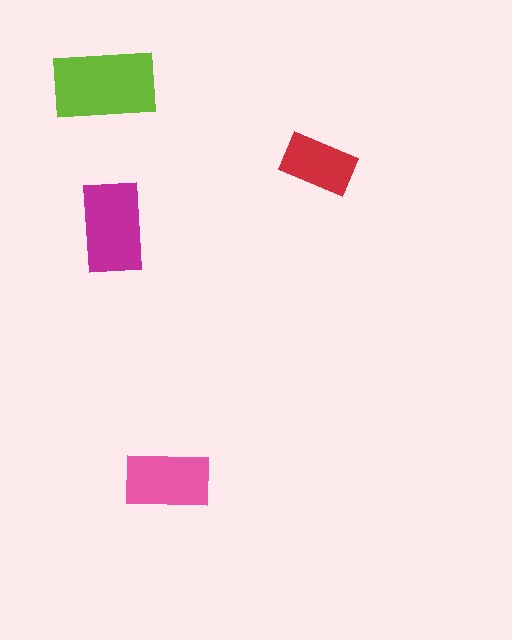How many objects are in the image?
There are 4 objects in the image.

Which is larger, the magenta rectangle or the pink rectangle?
The magenta one.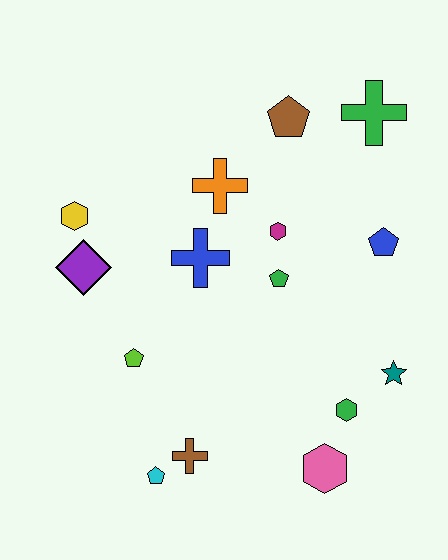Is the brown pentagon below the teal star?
No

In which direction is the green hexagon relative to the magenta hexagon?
The green hexagon is below the magenta hexagon.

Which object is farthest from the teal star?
The yellow hexagon is farthest from the teal star.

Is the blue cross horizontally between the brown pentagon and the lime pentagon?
Yes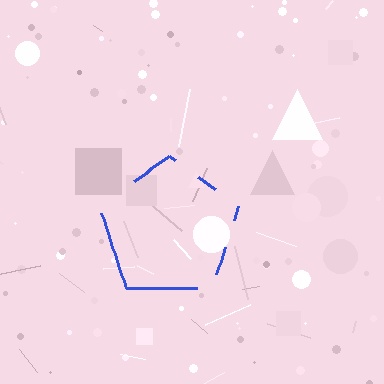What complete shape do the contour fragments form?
The contour fragments form a pentagon.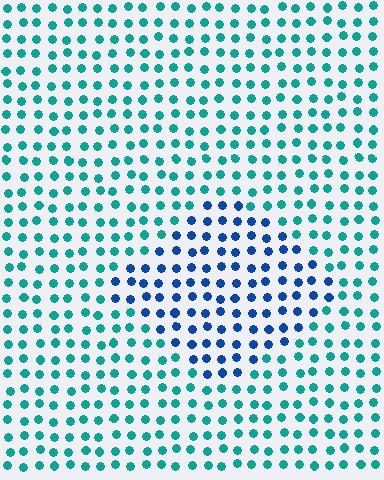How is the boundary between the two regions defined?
The boundary is defined purely by a slight shift in hue (about 45 degrees). Spacing, size, and orientation are identical on both sides.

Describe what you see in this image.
The image is filled with small teal elements in a uniform arrangement. A diamond-shaped region is visible where the elements are tinted to a slightly different hue, forming a subtle color boundary.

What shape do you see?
I see a diamond.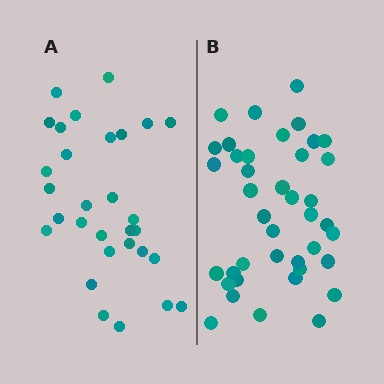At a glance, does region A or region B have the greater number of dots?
Region B (the right region) has more dots.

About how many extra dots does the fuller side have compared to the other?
Region B has roughly 10 or so more dots than region A.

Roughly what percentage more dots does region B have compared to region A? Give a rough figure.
About 35% more.